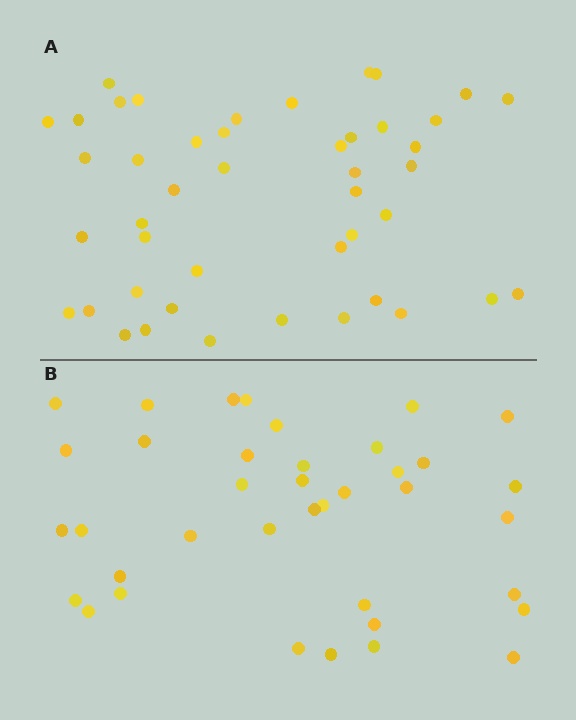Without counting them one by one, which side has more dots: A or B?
Region A (the top region) has more dots.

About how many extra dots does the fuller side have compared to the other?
Region A has roughly 8 or so more dots than region B.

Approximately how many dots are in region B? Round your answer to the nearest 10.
About 40 dots. (The exact count is 38, which rounds to 40.)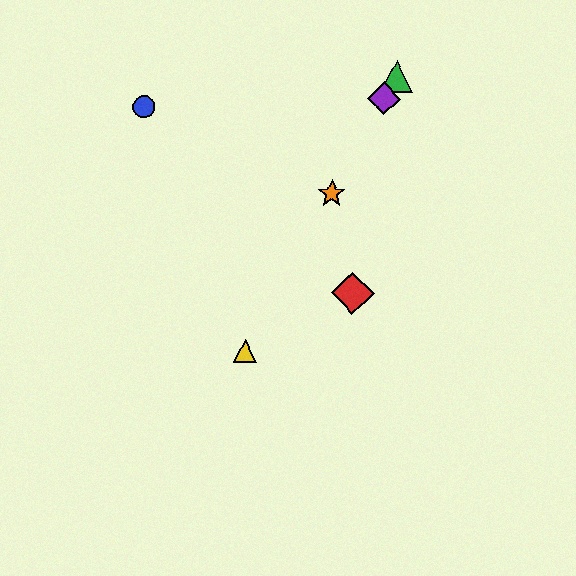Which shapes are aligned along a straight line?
The green triangle, the yellow triangle, the purple diamond, the orange star are aligned along a straight line.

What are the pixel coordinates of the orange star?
The orange star is at (332, 194).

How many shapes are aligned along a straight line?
4 shapes (the green triangle, the yellow triangle, the purple diamond, the orange star) are aligned along a straight line.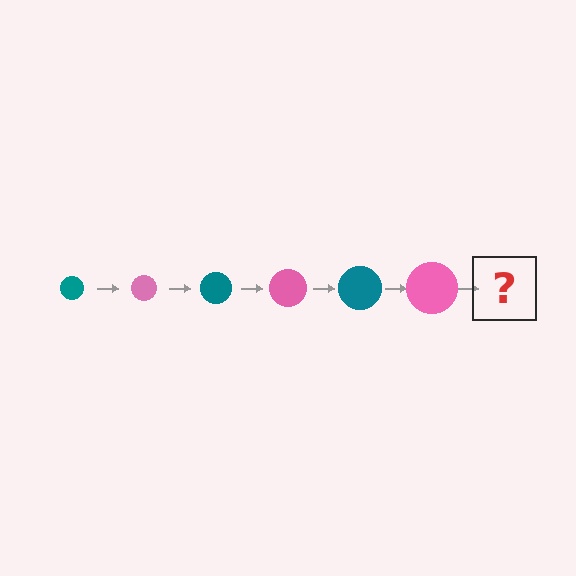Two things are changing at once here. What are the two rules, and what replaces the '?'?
The two rules are that the circle grows larger each step and the color cycles through teal and pink. The '?' should be a teal circle, larger than the previous one.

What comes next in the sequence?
The next element should be a teal circle, larger than the previous one.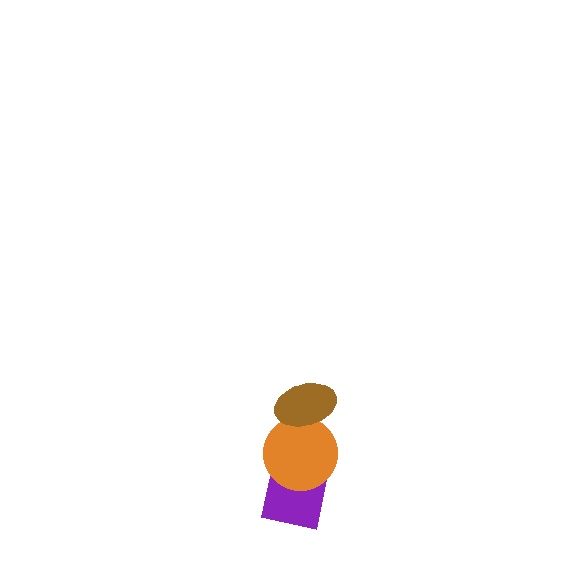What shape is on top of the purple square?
The orange circle is on top of the purple square.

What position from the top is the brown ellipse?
The brown ellipse is 1st from the top.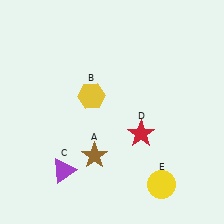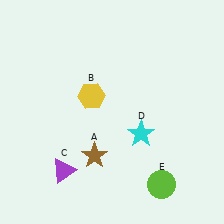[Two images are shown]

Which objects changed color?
D changed from red to cyan. E changed from yellow to lime.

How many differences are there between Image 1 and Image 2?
There are 2 differences between the two images.